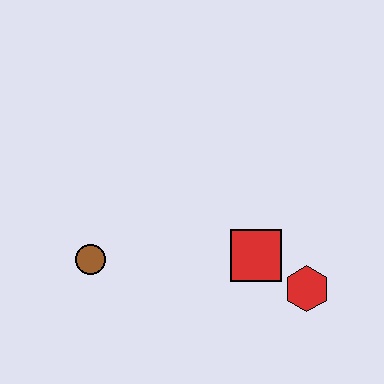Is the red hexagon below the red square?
Yes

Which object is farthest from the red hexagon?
The brown circle is farthest from the red hexagon.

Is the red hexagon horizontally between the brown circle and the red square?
No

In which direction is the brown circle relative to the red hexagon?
The brown circle is to the left of the red hexagon.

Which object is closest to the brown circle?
The red square is closest to the brown circle.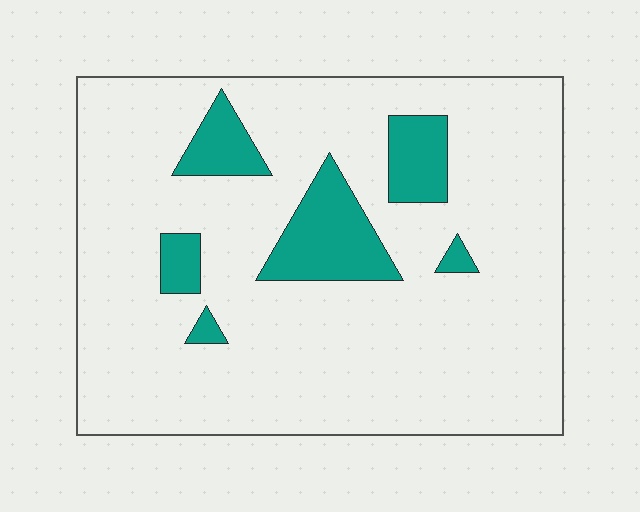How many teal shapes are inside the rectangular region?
6.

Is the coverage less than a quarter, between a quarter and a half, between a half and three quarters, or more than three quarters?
Less than a quarter.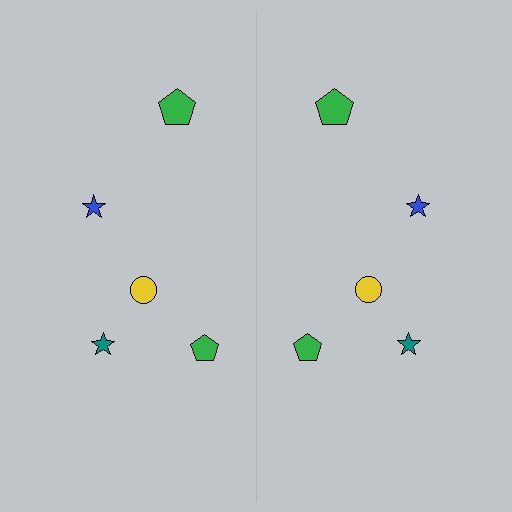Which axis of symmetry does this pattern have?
The pattern has a vertical axis of symmetry running through the center of the image.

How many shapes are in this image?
There are 10 shapes in this image.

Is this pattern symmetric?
Yes, this pattern has bilateral (reflection) symmetry.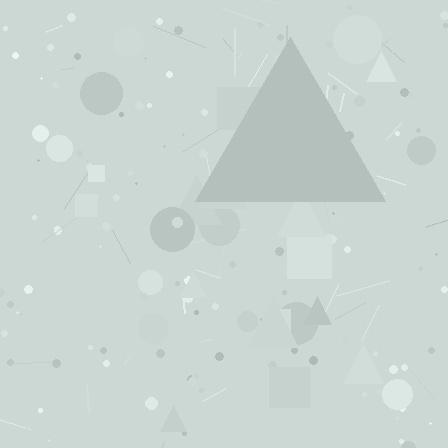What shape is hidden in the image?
A triangle is hidden in the image.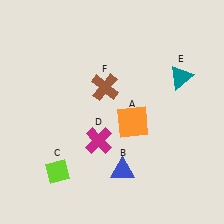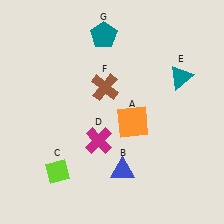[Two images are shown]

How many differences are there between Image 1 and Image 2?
There is 1 difference between the two images.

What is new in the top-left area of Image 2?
A teal pentagon (G) was added in the top-left area of Image 2.